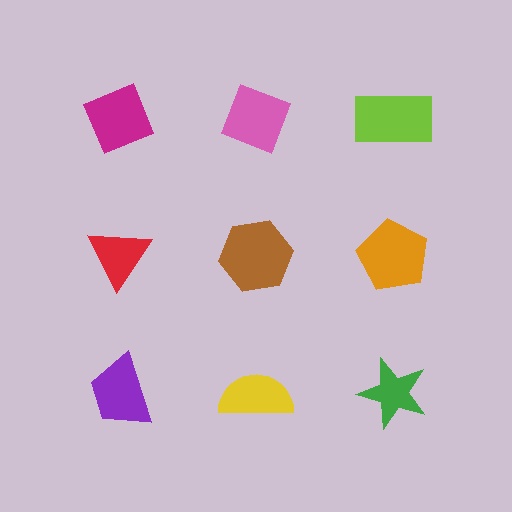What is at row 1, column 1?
A magenta diamond.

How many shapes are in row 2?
3 shapes.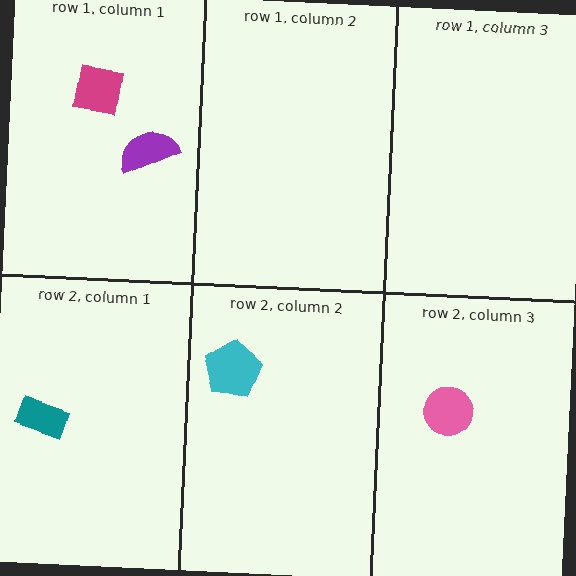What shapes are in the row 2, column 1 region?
The teal rectangle.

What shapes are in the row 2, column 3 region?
The pink circle.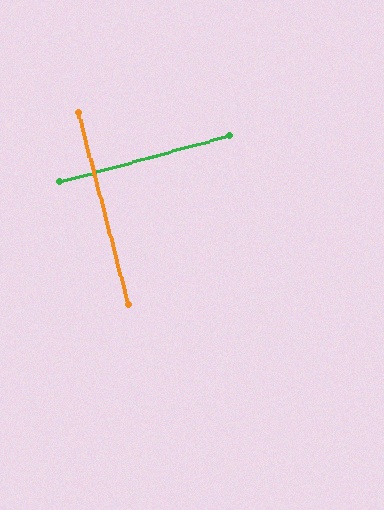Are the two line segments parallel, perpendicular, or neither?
Perpendicular — they meet at approximately 89°.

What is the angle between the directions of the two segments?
Approximately 89 degrees.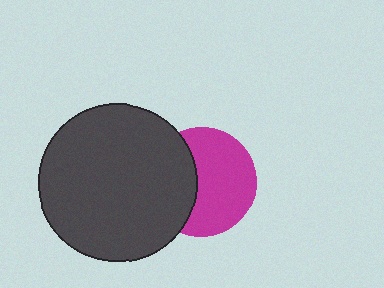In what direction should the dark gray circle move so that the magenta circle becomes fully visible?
The dark gray circle should move left. That is the shortest direction to clear the overlap and leave the magenta circle fully visible.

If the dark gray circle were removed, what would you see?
You would see the complete magenta circle.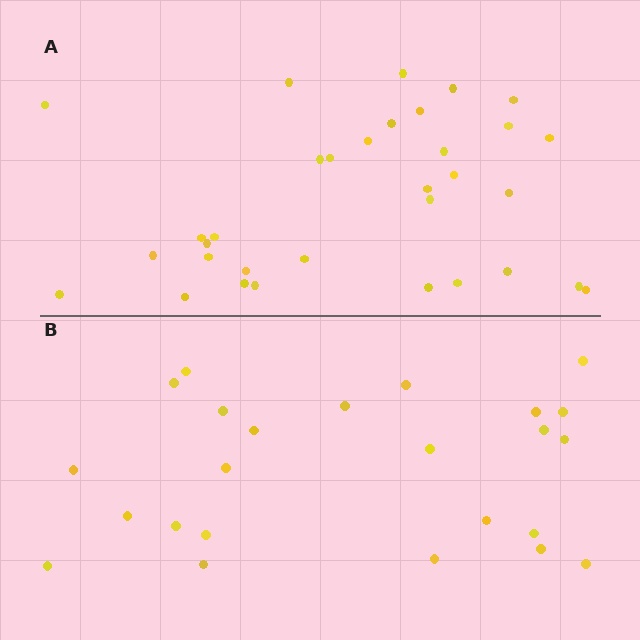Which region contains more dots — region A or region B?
Region A (the top region) has more dots.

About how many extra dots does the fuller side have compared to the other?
Region A has roughly 8 or so more dots than region B.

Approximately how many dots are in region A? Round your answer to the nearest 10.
About 30 dots. (The exact count is 33, which rounds to 30.)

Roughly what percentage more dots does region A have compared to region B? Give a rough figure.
About 40% more.